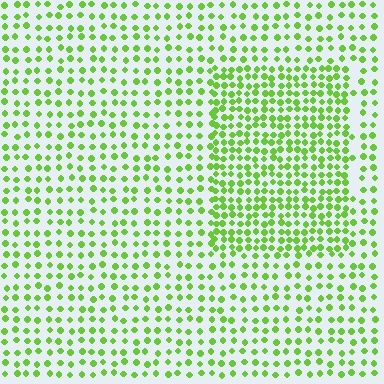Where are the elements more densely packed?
The elements are more densely packed inside the rectangle boundary.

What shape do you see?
I see a rectangle.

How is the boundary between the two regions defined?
The boundary is defined by a change in element density (approximately 1.8x ratio). All elements are the same color, size, and shape.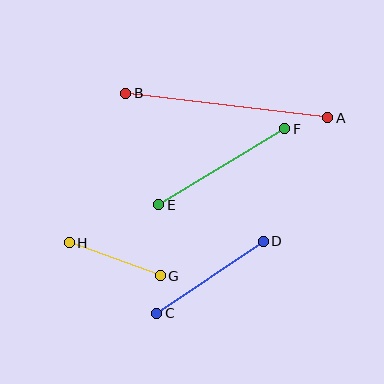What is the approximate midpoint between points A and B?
The midpoint is at approximately (227, 105) pixels.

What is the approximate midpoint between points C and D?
The midpoint is at approximately (210, 277) pixels.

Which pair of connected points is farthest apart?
Points A and B are farthest apart.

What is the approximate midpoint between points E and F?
The midpoint is at approximately (222, 167) pixels.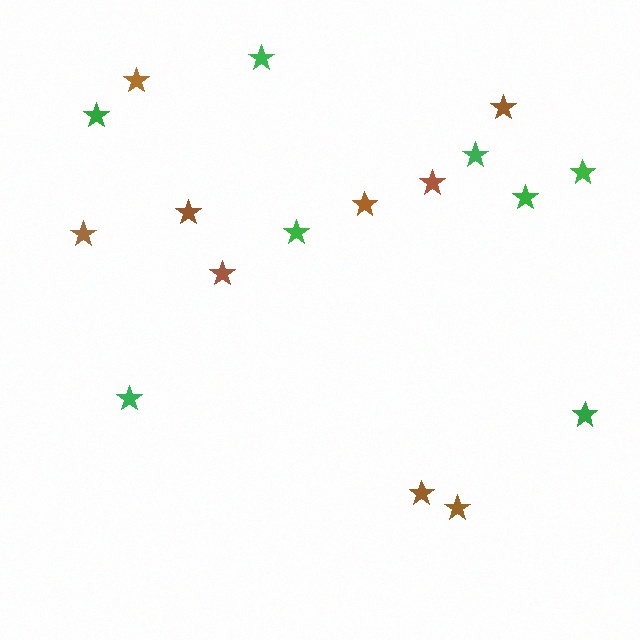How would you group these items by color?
There are 2 groups: one group of green stars (8) and one group of brown stars (9).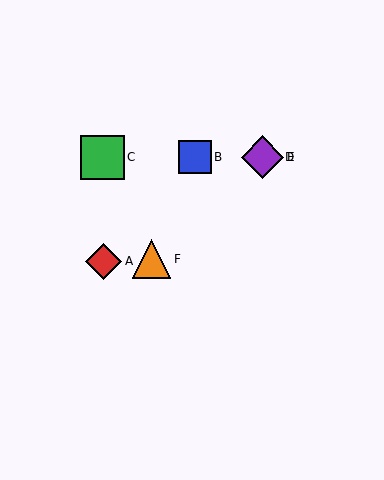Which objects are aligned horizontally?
Objects B, C, D, E are aligned horizontally.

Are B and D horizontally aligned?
Yes, both are at y≈157.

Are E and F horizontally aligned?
No, E is at y≈157 and F is at y≈259.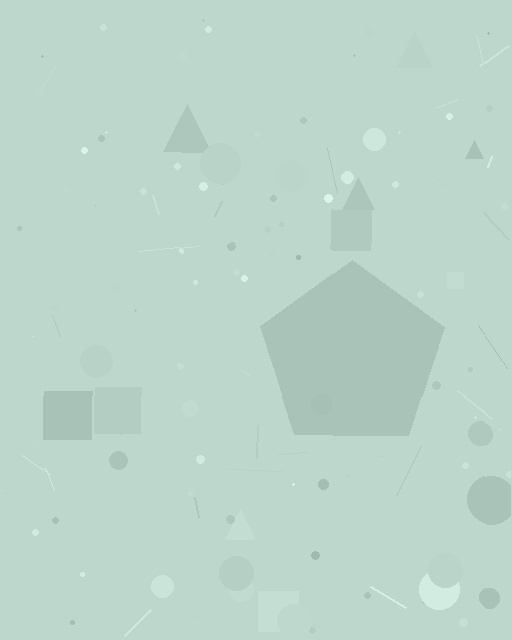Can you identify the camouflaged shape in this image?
The camouflaged shape is a pentagon.